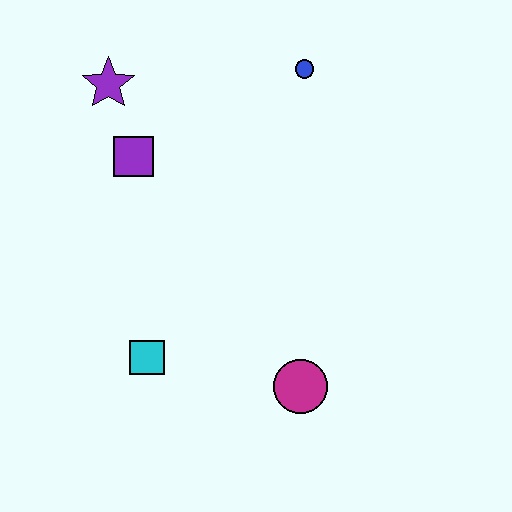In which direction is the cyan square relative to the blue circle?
The cyan square is below the blue circle.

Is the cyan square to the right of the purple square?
Yes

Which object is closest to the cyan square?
The magenta circle is closest to the cyan square.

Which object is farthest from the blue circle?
The cyan square is farthest from the blue circle.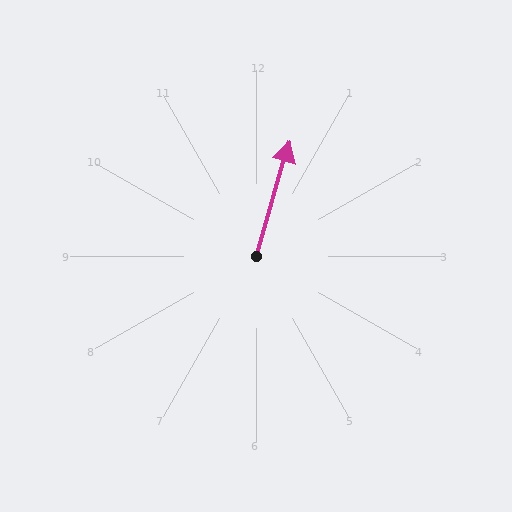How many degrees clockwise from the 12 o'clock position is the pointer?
Approximately 16 degrees.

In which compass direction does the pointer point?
North.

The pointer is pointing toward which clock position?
Roughly 1 o'clock.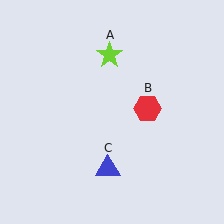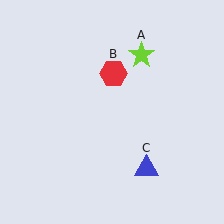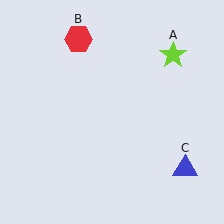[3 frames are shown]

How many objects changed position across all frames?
3 objects changed position: lime star (object A), red hexagon (object B), blue triangle (object C).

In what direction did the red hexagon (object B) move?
The red hexagon (object B) moved up and to the left.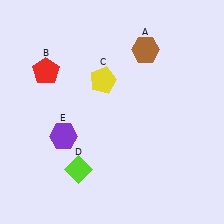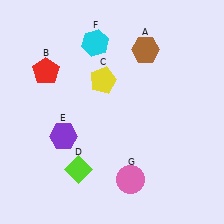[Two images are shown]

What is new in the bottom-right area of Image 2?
A pink circle (G) was added in the bottom-right area of Image 2.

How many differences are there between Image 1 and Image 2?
There are 2 differences between the two images.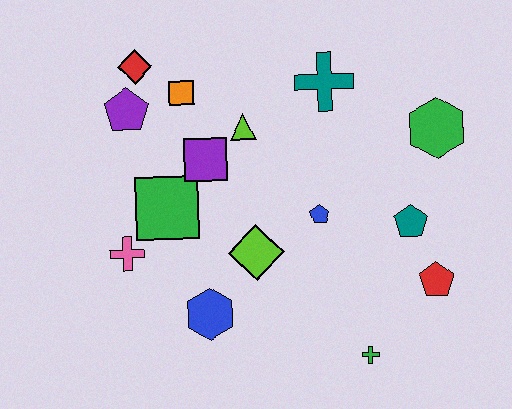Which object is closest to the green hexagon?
The teal pentagon is closest to the green hexagon.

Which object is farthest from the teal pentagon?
The red diamond is farthest from the teal pentagon.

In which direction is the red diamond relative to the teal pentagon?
The red diamond is to the left of the teal pentagon.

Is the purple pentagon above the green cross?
Yes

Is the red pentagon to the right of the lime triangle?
Yes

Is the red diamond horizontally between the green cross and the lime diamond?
No